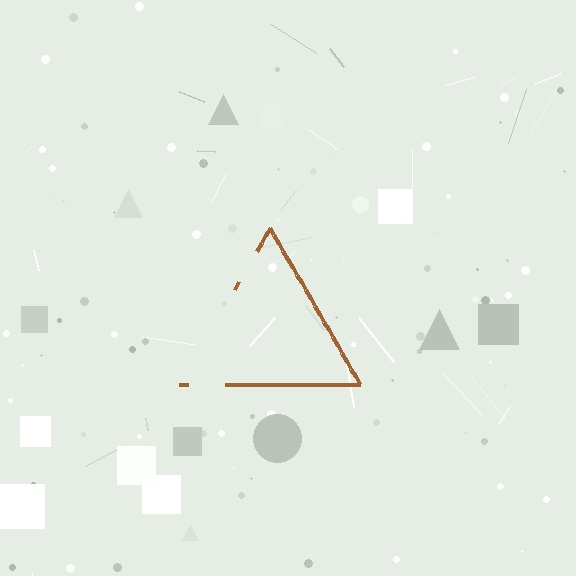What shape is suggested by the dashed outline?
The dashed outline suggests a triangle.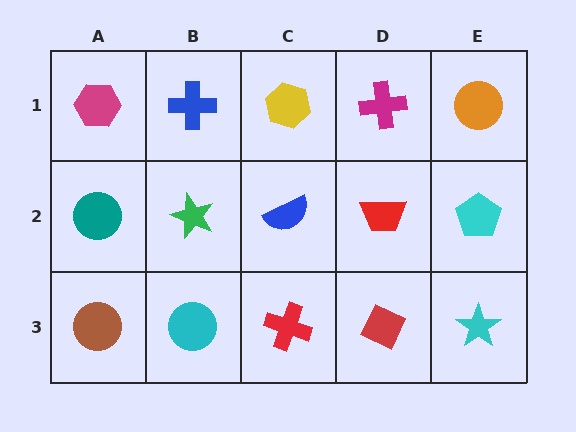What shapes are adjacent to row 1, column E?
A cyan pentagon (row 2, column E), a magenta cross (row 1, column D).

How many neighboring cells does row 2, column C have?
4.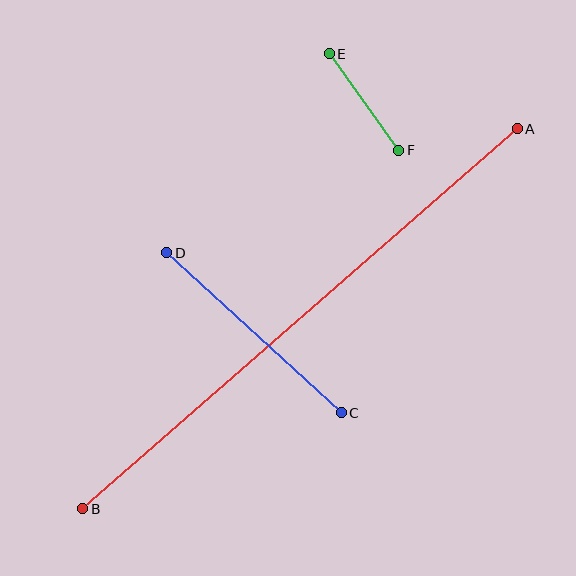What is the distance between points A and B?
The distance is approximately 577 pixels.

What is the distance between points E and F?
The distance is approximately 119 pixels.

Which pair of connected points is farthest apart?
Points A and B are farthest apart.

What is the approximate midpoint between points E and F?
The midpoint is at approximately (364, 102) pixels.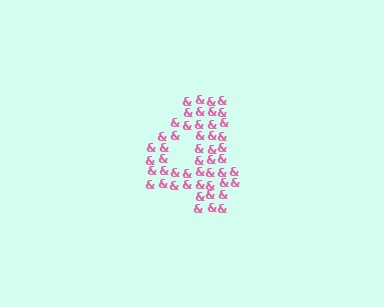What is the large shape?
The large shape is the digit 4.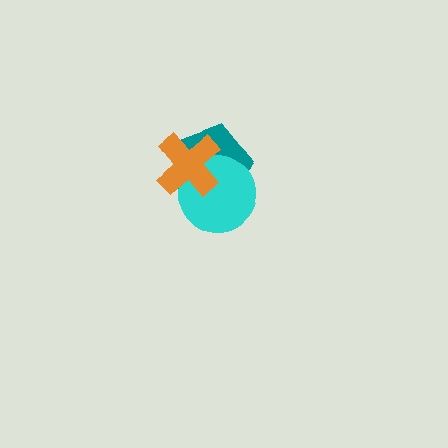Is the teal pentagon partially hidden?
Yes, it is partially covered by another shape.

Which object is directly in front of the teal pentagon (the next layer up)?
The cyan circle is directly in front of the teal pentagon.